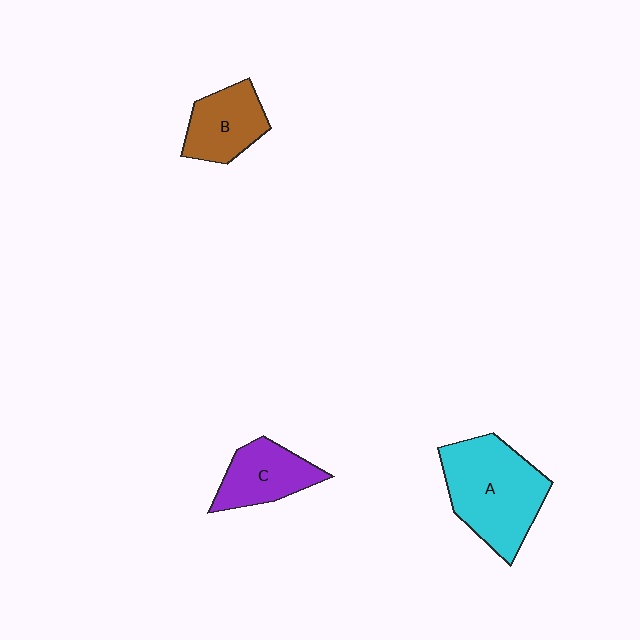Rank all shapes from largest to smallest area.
From largest to smallest: A (cyan), C (purple), B (brown).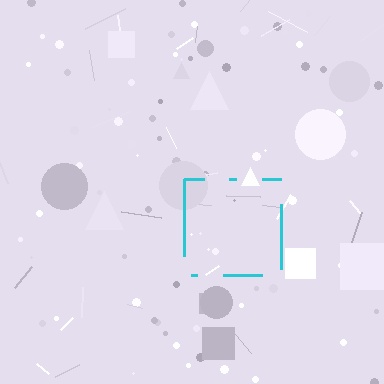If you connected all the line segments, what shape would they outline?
They would outline a square.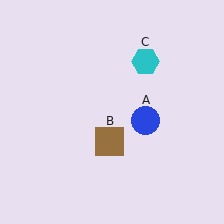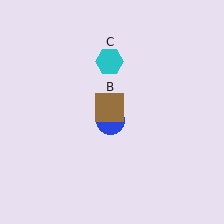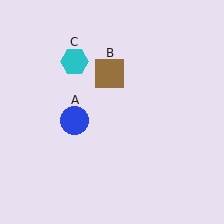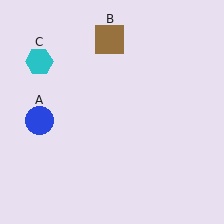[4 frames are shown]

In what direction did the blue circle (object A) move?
The blue circle (object A) moved left.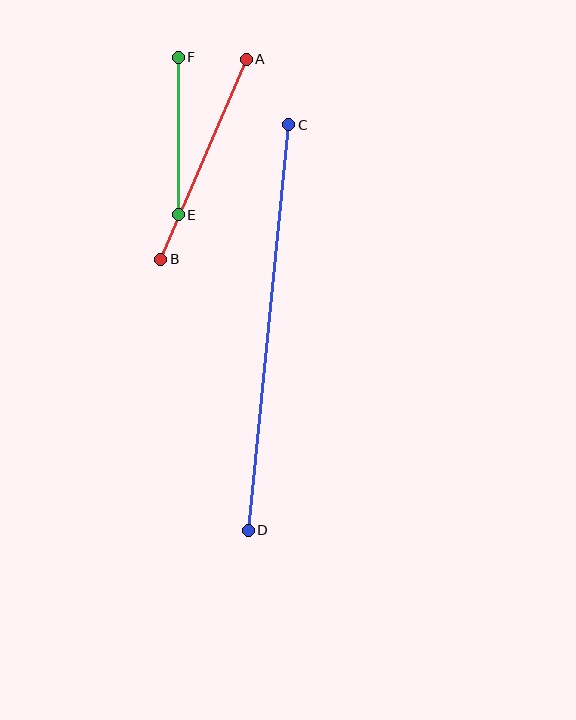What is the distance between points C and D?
The distance is approximately 407 pixels.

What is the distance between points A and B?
The distance is approximately 217 pixels.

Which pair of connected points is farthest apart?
Points C and D are farthest apart.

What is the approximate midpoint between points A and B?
The midpoint is at approximately (203, 159) pixels.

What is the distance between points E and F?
The distance is approximately 158 pixels.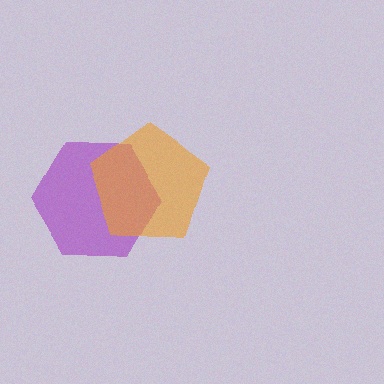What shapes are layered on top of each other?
The layered shapes are: a purple hexagon, an orange pentagon.